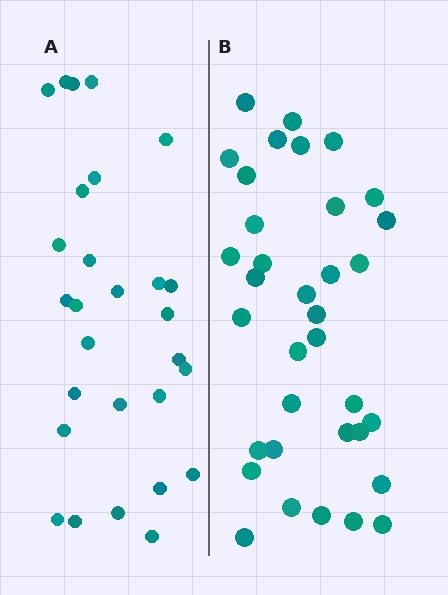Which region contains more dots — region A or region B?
Region B (the right region) has more dots.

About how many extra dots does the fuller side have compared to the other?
Region B has roughly 8 or so more dots than region A.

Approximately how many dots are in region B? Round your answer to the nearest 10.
About 40 dots. (The exact count is 35, which rounds to 40.)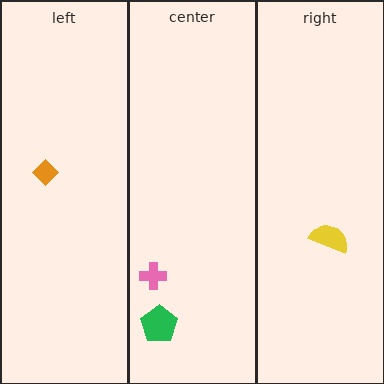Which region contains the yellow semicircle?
The right region.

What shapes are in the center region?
The green pentagon, the pink cross.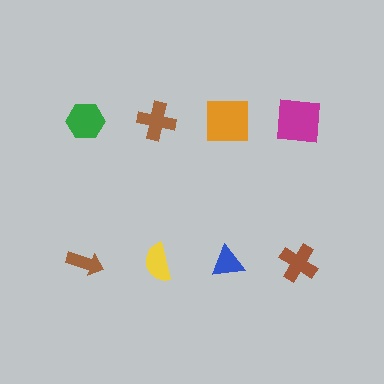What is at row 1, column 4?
A magenta square.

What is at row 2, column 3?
A blue triangle.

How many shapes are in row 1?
4 shapes.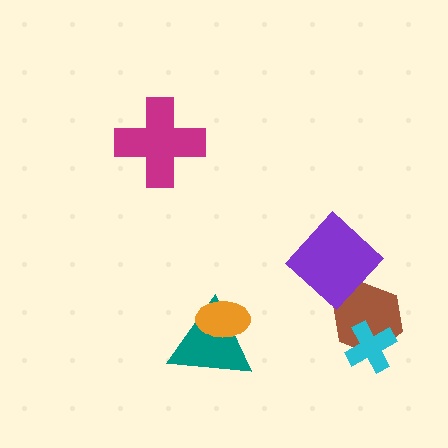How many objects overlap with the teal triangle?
1 object overlaps with the teal triangle.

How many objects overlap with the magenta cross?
0 objects overlap with the magenta cross.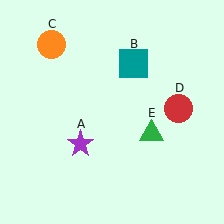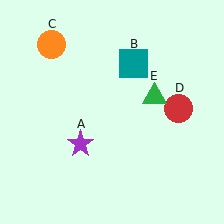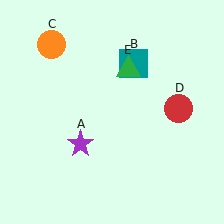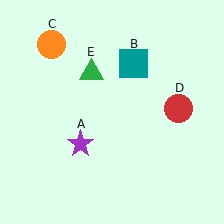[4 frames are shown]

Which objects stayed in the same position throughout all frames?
Purple star (object A) and teal square (object B) and orange circle (object C) and red circle (object D) remained stationary.